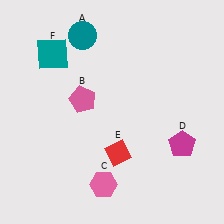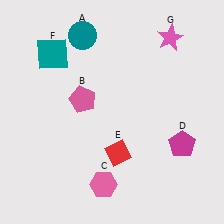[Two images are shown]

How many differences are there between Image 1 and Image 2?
There is 1 difference between the two images.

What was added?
A pink star (G) was added in Image 2.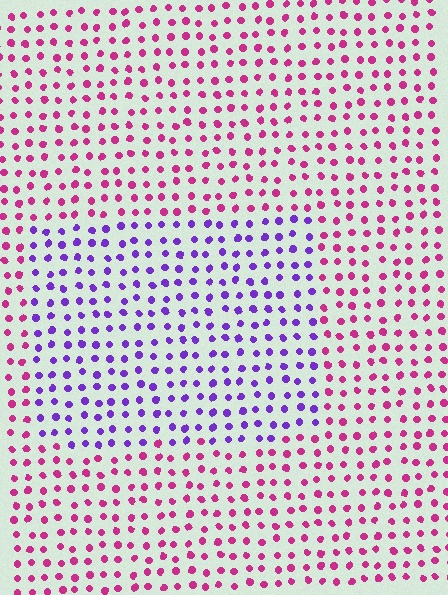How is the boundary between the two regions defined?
The boundary is defined purely by a slight shift in hue (about 56 degrees). Spacing, size, and orientation are identical on both sides.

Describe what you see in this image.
The image is filled with small magenta elements in a uniform arrangement. A rectangle-shaped region is visible where the elements are tinted to a slightly different hue, forming a subtle color boundary.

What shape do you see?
I see a rectangle.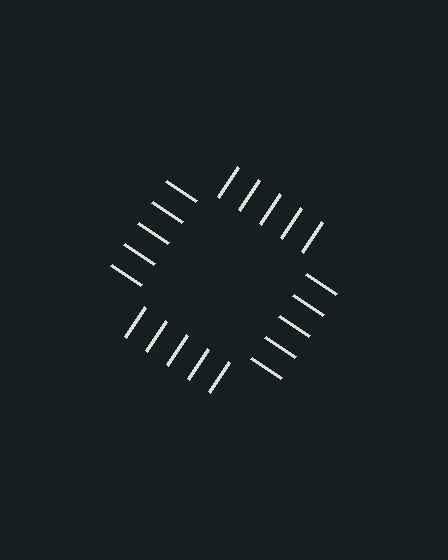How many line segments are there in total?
20 — 5 along each of the 4 edges.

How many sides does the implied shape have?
4 sides — the line-ends trace a square.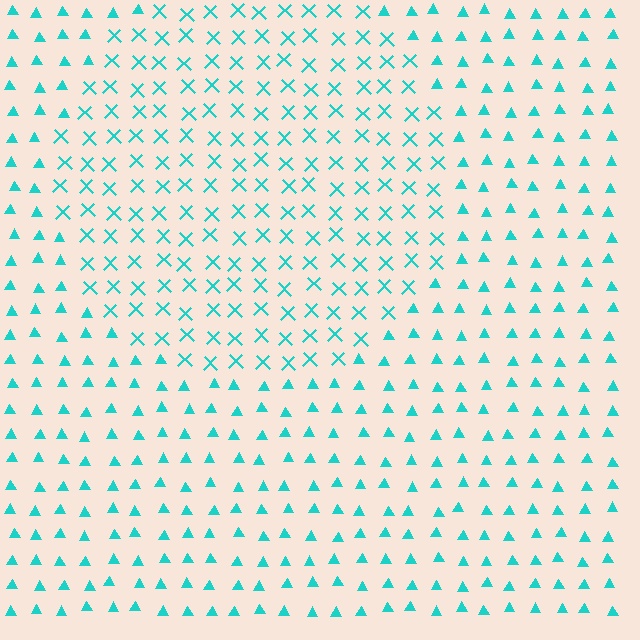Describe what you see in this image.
The image is filled with small cyan elements arranged in a uniform grid. A circle-shaped region contains X marks, while the surrounding area contains triangles. The boundary is defined purely by the change in element shape.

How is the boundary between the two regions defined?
The boundary is defined by a change in element shape: X marks inside vs. triangles outside. All elements share the same color and spacing.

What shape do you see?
I see a circle.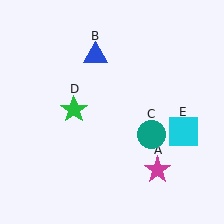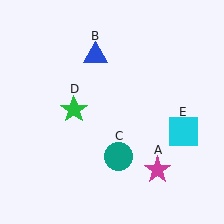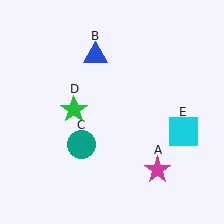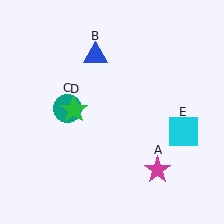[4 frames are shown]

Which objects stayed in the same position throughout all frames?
Magenta star (object A) and blue triangle (object B) and green star (object D) and cyan square (object E) remained stationary.